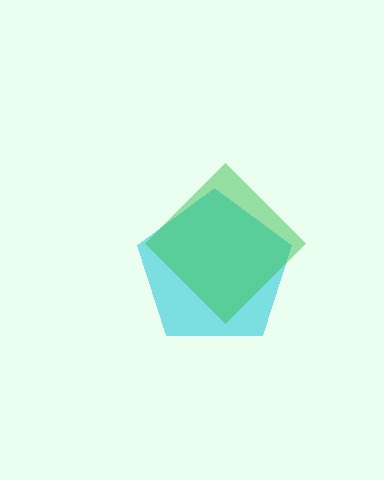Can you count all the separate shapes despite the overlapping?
Yes, there are 2 separate shapes.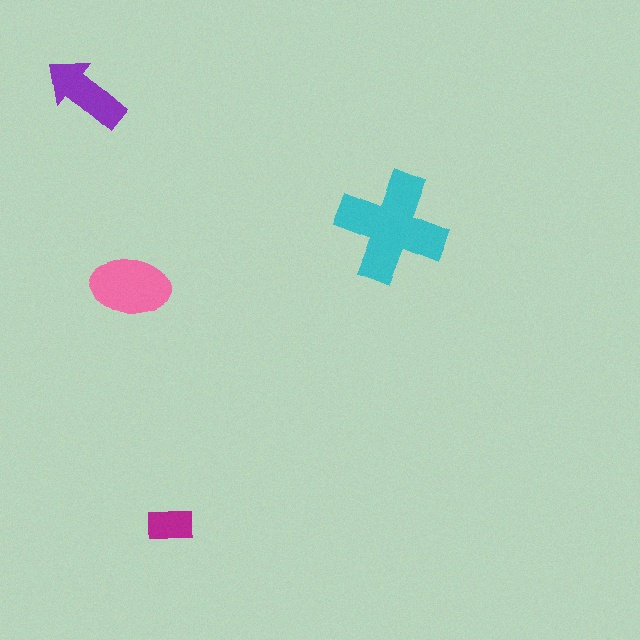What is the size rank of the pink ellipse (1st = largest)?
2nd.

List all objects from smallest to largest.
The magenta rectangle, the purple arrow, the pink ellipse, the cyan cross.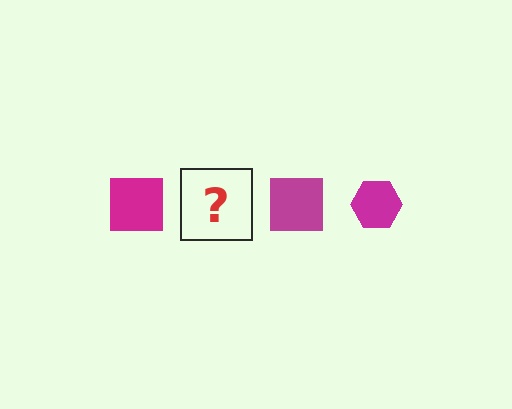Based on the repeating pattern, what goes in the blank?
The blank should be a magenta hexagon.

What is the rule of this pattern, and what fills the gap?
The rule is that the pattern cycles through square, hexagon shapes in magenta. The gap should be filled with a magenta hexagon.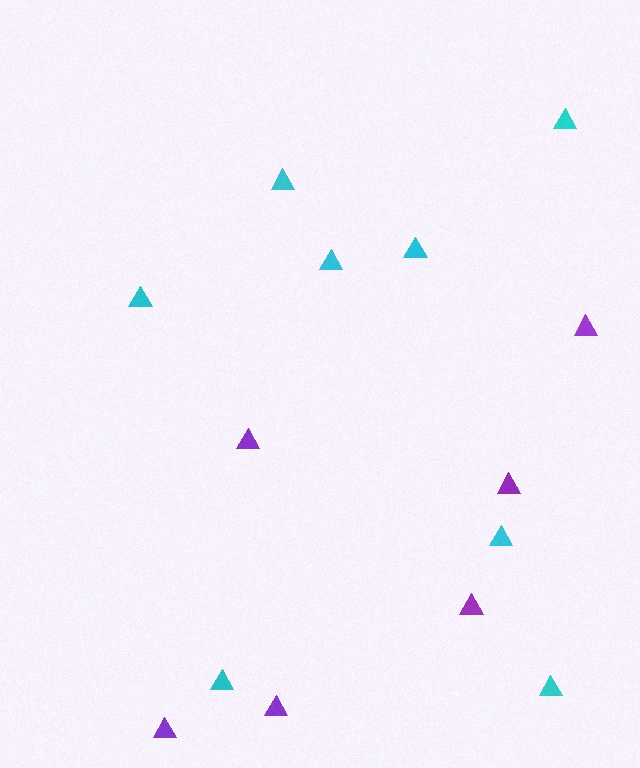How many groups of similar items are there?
There are 2 groups: one group of purple triangles (6) and one group of cyan triangles (8).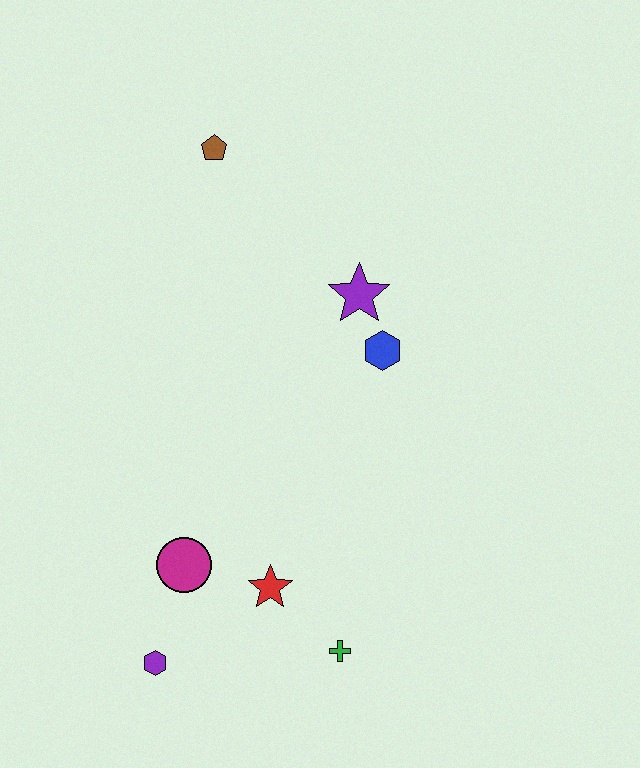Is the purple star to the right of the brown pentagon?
Yes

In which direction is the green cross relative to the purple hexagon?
The green cross is to the right of the purple hexagon.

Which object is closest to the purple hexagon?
The magenta circle is closest to the purple hexagon.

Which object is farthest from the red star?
The brown pentagon is farthest from the red star.